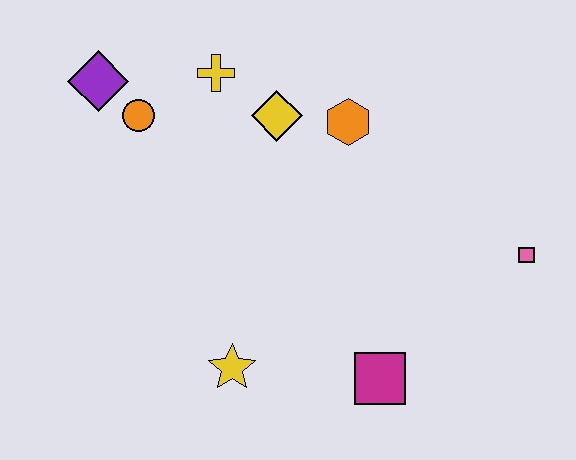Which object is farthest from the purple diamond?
The pink square is farthest from the purple diamond.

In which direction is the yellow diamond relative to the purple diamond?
The yellow diamond is to the right of the purple diamond.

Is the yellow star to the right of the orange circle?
Yes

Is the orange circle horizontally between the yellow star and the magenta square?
No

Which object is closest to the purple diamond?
The orange circle is closest to the purple diamond.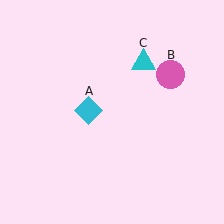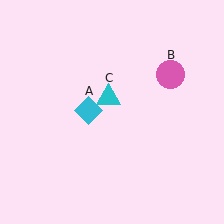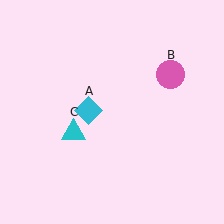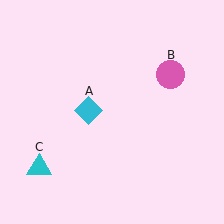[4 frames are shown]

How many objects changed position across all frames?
1 object changed position: cyan triangle (object C).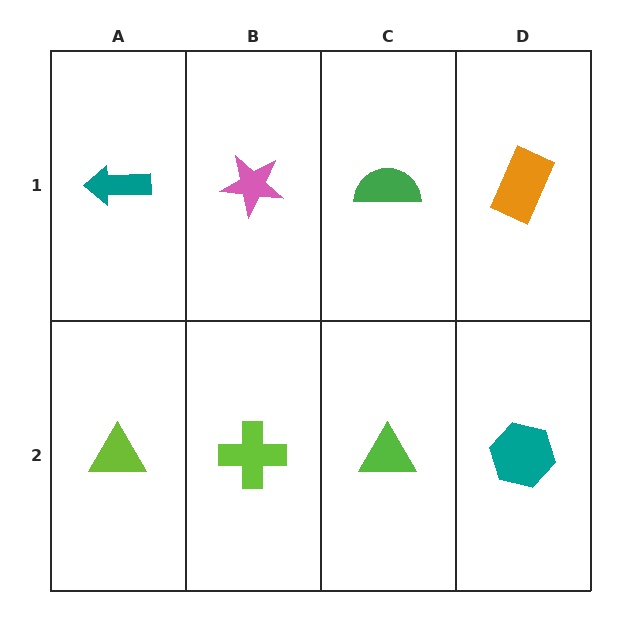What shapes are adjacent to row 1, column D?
A teal hexagon (row 2, column D), a green semicircle (row 1, column C).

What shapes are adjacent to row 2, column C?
A green semicircle (row 1, column C), a lime cross (row 2, column B), a teal hexagon (row 2, column D).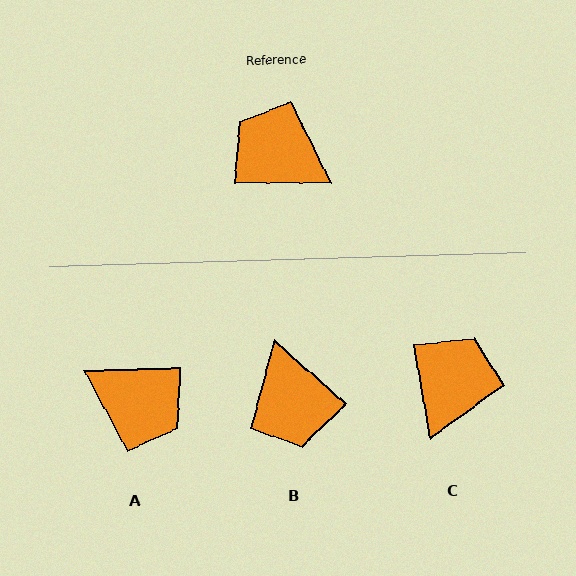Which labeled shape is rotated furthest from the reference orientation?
A, about 178 degrees away.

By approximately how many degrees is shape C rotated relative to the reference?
Approximately 80 degrees clockwise.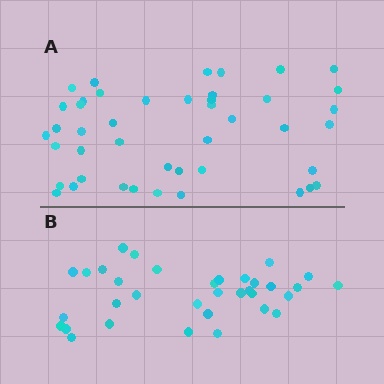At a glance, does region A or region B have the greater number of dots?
Region A (the top region) has more dots.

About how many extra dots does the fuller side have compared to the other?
Region A has roughly 10 or so more dots than region B.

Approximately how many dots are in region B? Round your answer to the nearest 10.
About 30 dots. (The exact count is 34, which rounds to 30.)